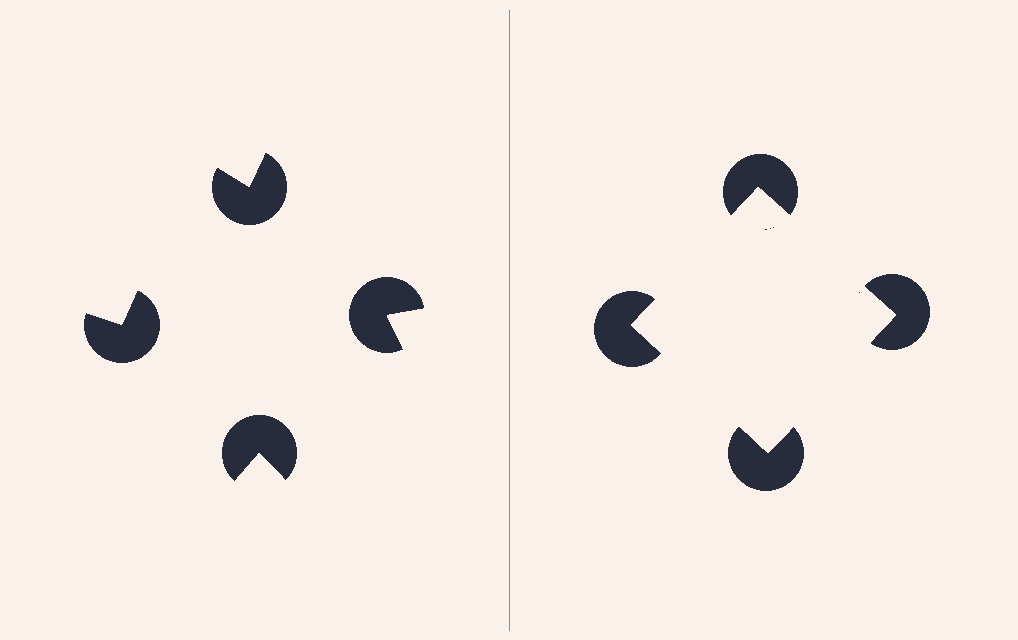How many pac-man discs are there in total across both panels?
8 — 4 on each side.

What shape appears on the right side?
An illusory square.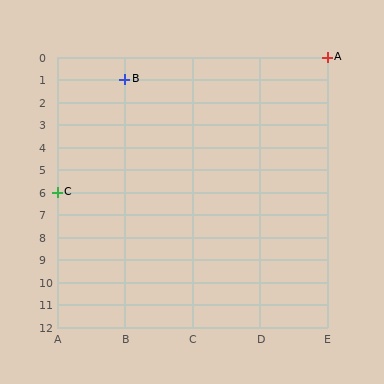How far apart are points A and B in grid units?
Points A and B are 3 columns and 1 row apart (about 3.2 grid units diagonally).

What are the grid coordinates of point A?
Point A is at grid coordinates (E, 0).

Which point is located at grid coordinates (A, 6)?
Point C is at (A, 6).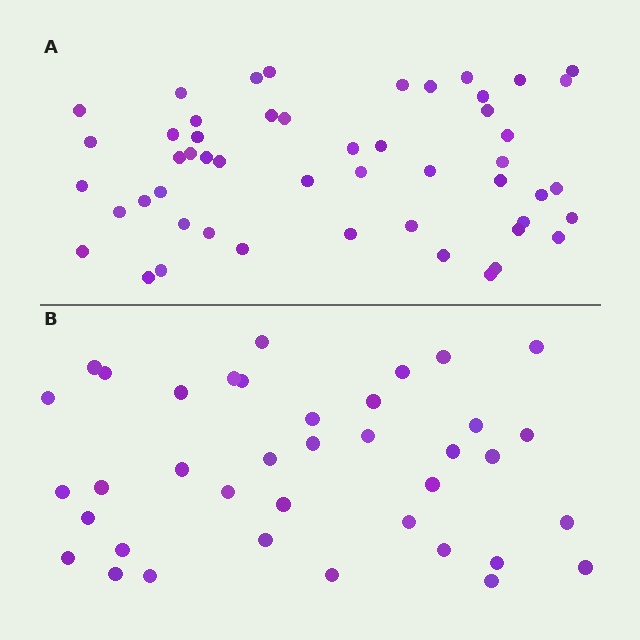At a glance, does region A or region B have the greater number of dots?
Region A (the top region) has more dots.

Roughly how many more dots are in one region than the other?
Region A has approximately 15 more dots than region B.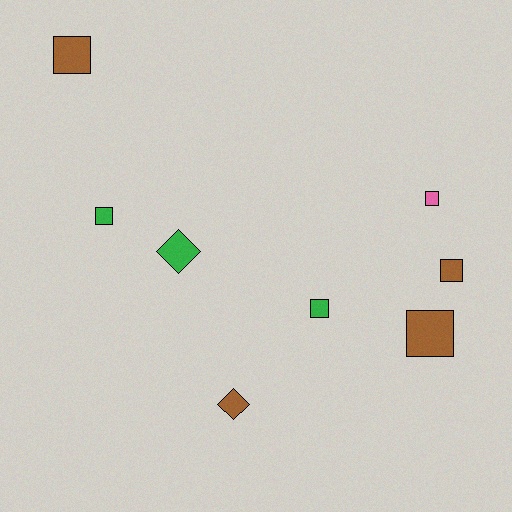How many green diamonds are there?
There is 1 green diamond.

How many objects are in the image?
There are 8 objects.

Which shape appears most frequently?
Square, with 6 objects.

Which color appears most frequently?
Brown, with 4 objects.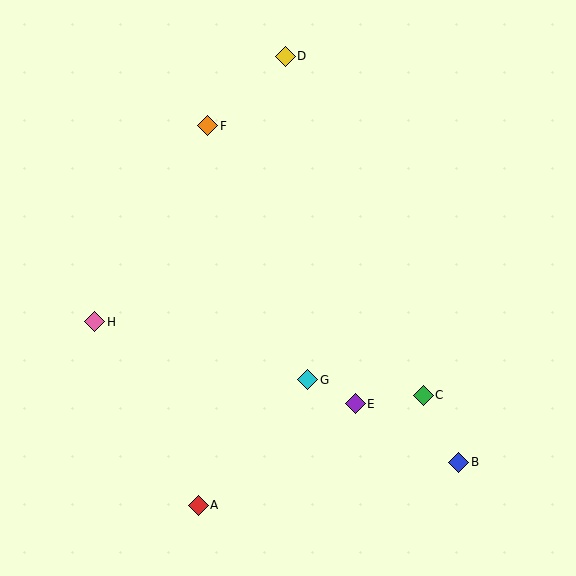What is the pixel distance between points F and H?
The distance between F and H is 226 pixels.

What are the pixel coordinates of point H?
Point H is at (95, 322).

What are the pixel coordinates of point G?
Point G is at (308, 380).